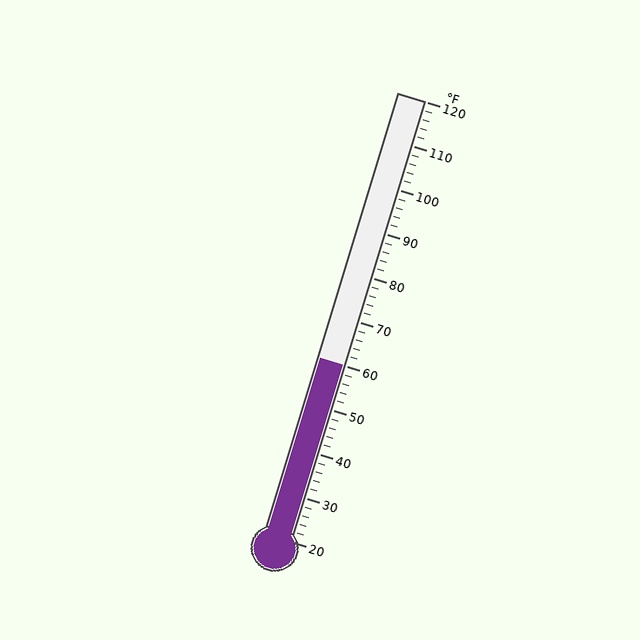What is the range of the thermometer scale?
The thermometer scale ranges from 20°F to 120°F.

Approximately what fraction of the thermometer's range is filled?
The thermometer is filled to approximately 40% of its range.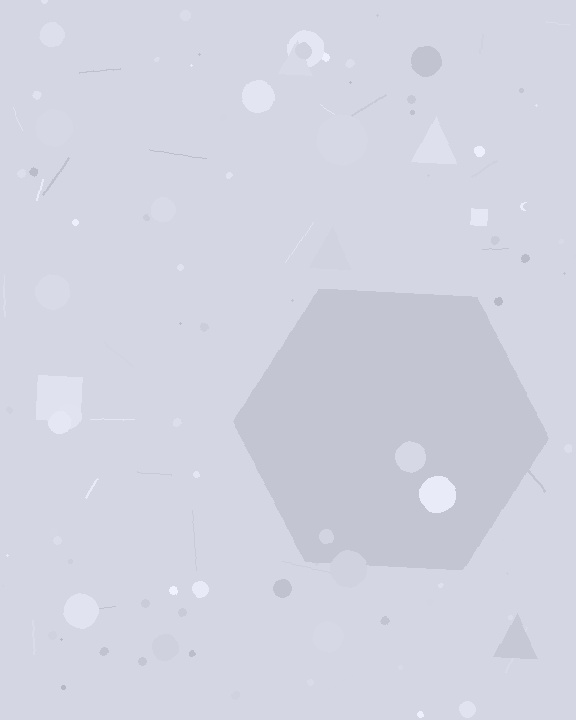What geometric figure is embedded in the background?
A hexagon is embedded in the background.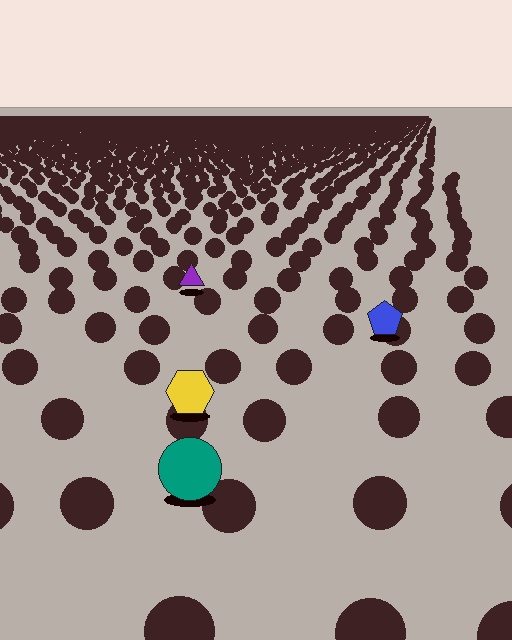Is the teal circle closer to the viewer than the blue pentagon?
Yes. The teal circle is closer — you can tell from the texture gradient: the ground texture is coarser near it.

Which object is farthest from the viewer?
The purple triangle is farthest from the viewer. It appears smaller and the ground texture around it is denser.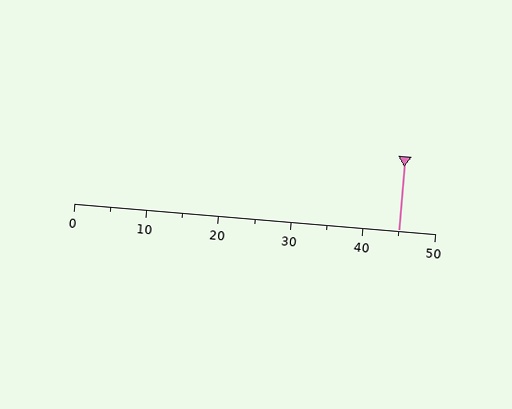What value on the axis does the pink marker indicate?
The marker indicates approximately 45.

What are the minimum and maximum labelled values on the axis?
The axis runs from 0 to 50.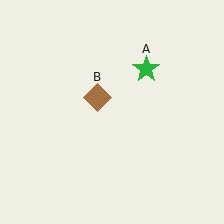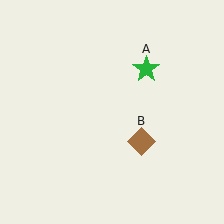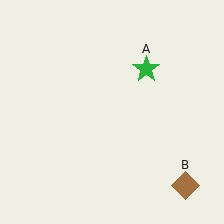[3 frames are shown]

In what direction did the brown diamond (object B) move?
The brown diamond (object B) moved down and to the right.